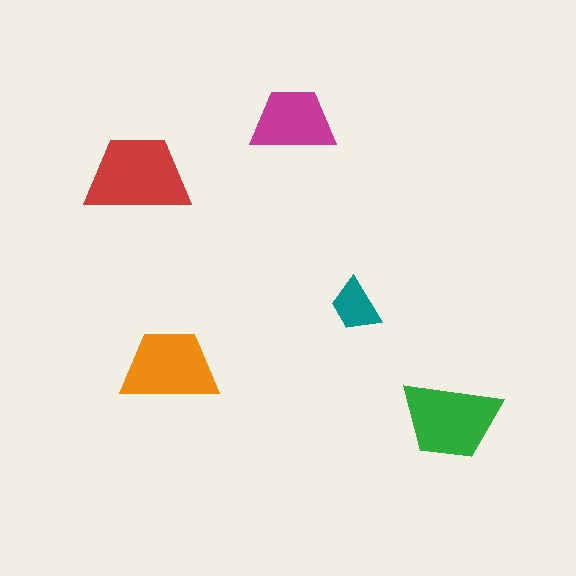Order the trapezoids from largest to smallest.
the red one, the green one, the orange one, the magenta one, the teal one.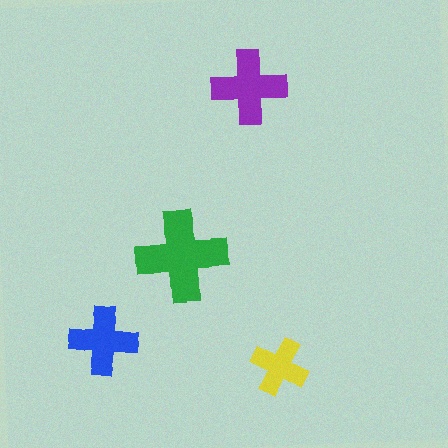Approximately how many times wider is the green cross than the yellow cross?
About 1.5 times wider.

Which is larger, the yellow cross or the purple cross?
The purple one.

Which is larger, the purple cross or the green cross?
The green one.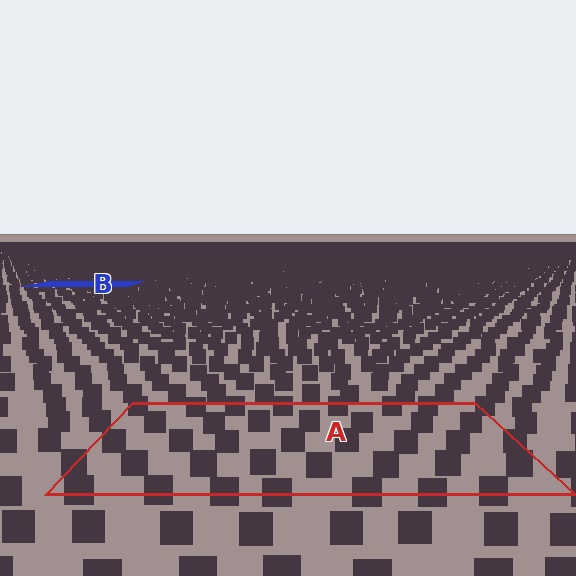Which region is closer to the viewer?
Region A is closer. The texture elements there are larger and more spread out.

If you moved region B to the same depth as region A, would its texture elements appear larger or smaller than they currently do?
They would appear larger. At a closer depth, the same texture elements are projected at a bigger on-screen size.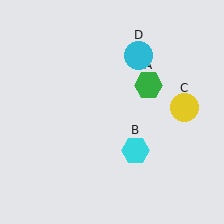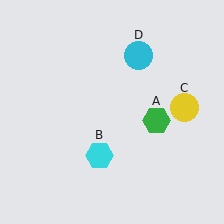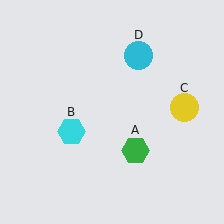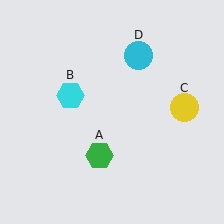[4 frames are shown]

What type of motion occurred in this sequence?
The green hexagon (object A), cyan hexagon (object B) rotated clockwise around the center of the scene.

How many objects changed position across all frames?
2 objects changed position: green hexagon (object A), cyan hexagon (object B).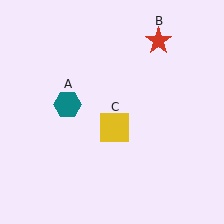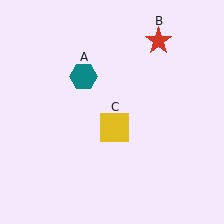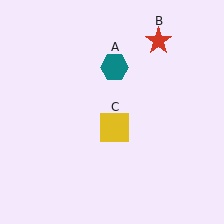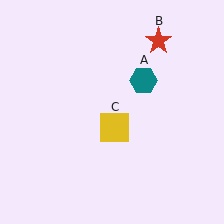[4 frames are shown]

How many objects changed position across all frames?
1 object changed position: teal hexagon (object A).